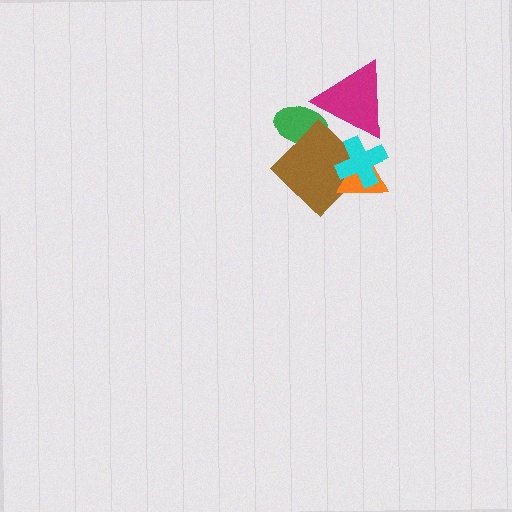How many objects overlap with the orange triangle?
2 objects overlap with the orange triangle.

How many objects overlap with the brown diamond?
4 objects overlap with the brown diamond.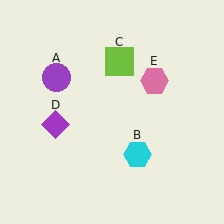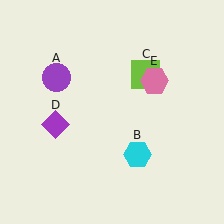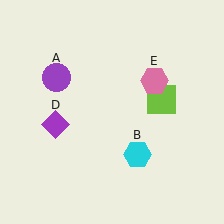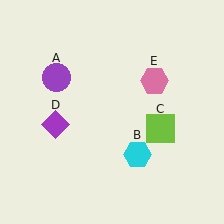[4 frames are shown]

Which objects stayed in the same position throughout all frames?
Purple circle (object A) and cyan hexagon (object B) and purple diamond (object D) and pink hexagon (object E) remained stationary.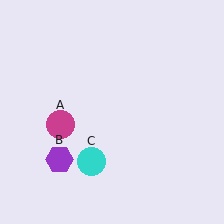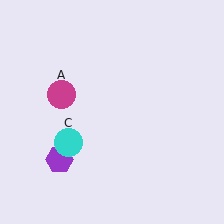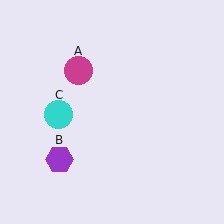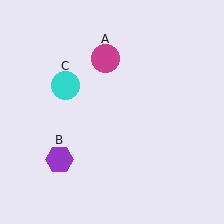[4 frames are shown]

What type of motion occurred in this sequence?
The magenta circle (object A), cyan circle (object C) rotated clockwise around the center of the scene.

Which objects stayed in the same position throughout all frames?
Purple hexagon (object B) remained stationary.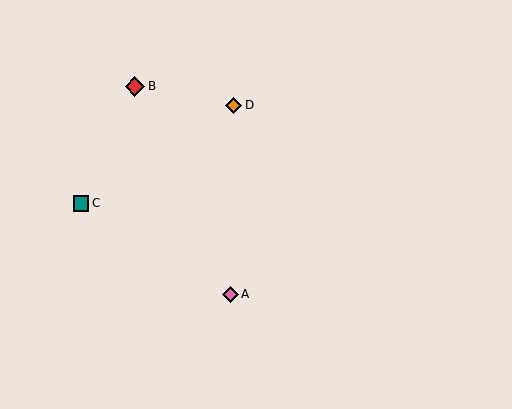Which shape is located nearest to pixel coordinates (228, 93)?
The orange diamond (labeled D) at (233, 105) is nearest to that location.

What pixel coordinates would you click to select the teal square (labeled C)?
Click at (81, 203) to select the teal square C.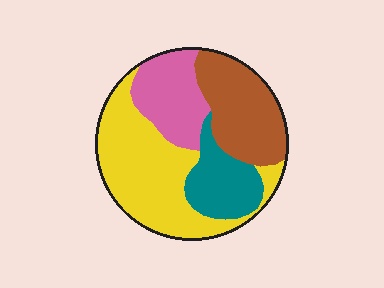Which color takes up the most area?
Yellow, at roughly 40%.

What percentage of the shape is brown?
Brown takes up about one quarter (1/4) of the shape.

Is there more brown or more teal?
Brown.